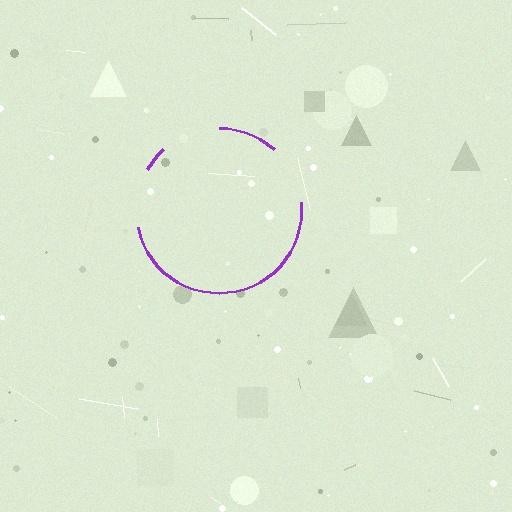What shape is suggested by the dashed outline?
The dashed outline suggests a circle.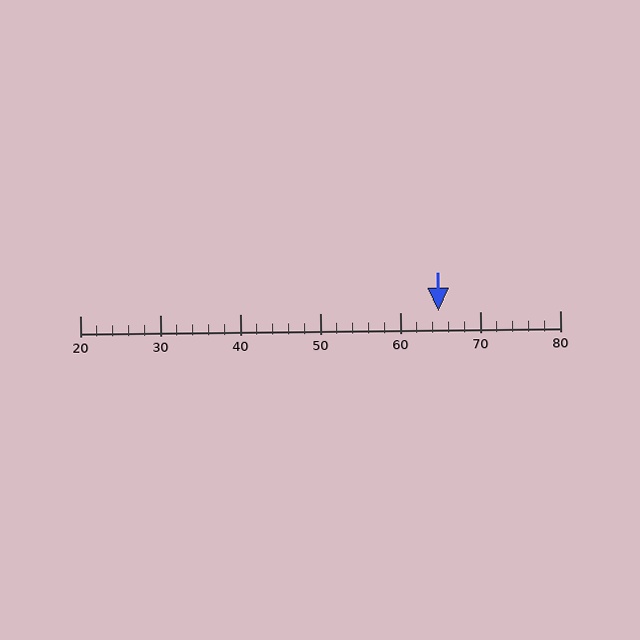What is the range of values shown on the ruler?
The ruler shows values from 20 to 80.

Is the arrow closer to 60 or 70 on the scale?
The arrow is closer to 60.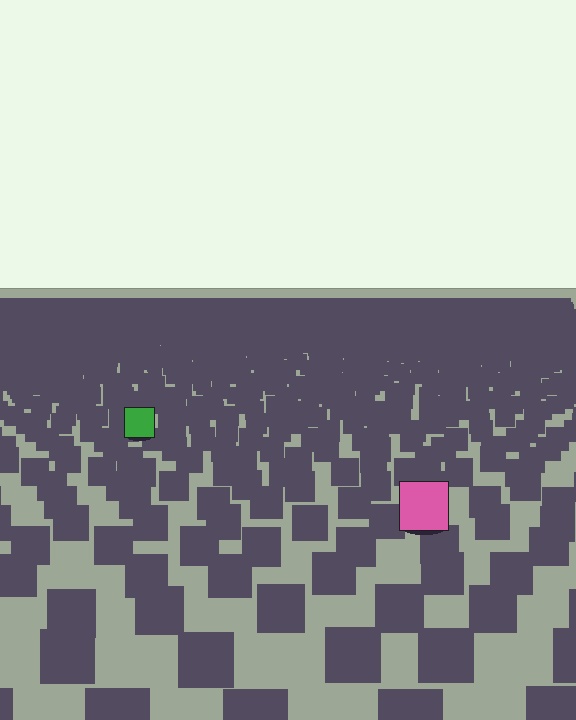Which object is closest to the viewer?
The pink square is closest. The texture marks near it are larger and more spread out.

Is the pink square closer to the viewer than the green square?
Yes. The pink square is closer — you can tell from the texture gradient: the ground texture is coarser near it.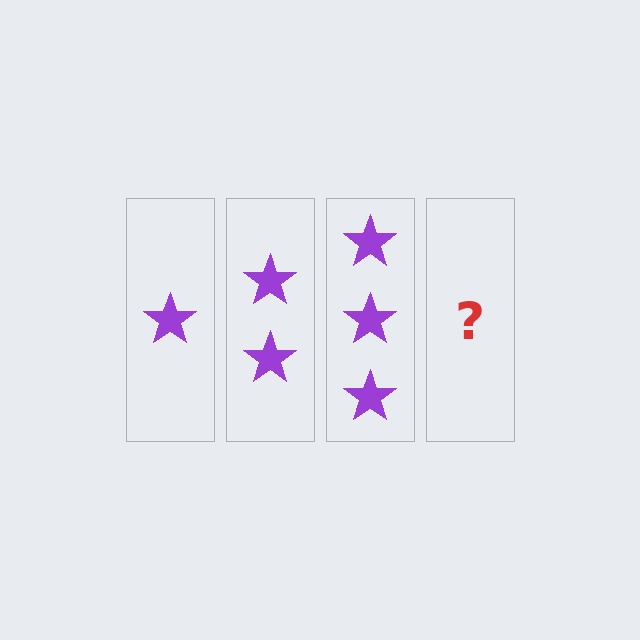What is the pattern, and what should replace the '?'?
The pattern is that each step adds one more star. The '?' should be 4 stars.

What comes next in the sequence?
The next element should be 4 stars.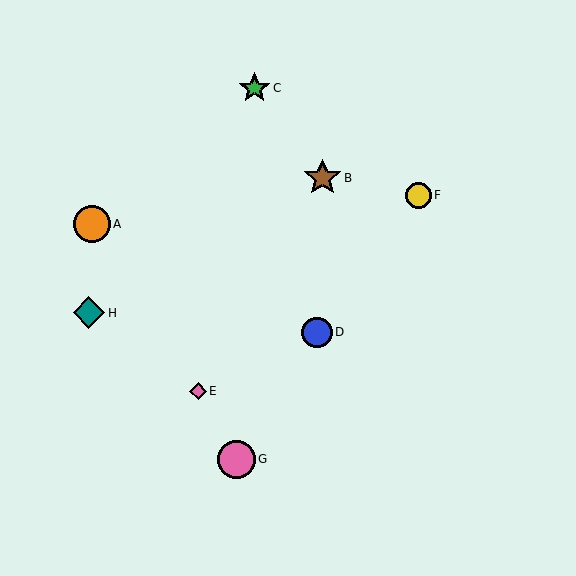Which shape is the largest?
The pink circle (labeled G) is the largest.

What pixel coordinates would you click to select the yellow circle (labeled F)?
Click at (418, 195) to select the yellow circle F.